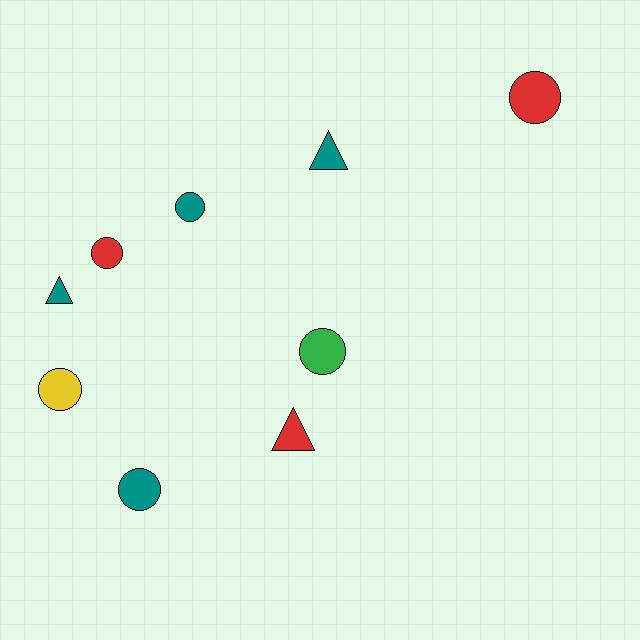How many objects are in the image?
There are 9 objects.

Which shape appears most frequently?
Circle, with 6 objects.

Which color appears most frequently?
Teal, with 4 objects.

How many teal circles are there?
There are 2 teal circles.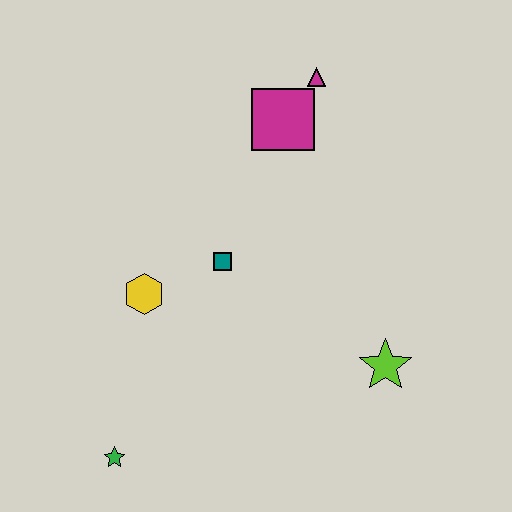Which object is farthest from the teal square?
The green star is farthest from the teal square.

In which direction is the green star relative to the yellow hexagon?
The green star is below the yellow hexagon.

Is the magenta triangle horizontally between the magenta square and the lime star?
Yes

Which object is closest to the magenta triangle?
The magenta square is closest to the magenta triangle.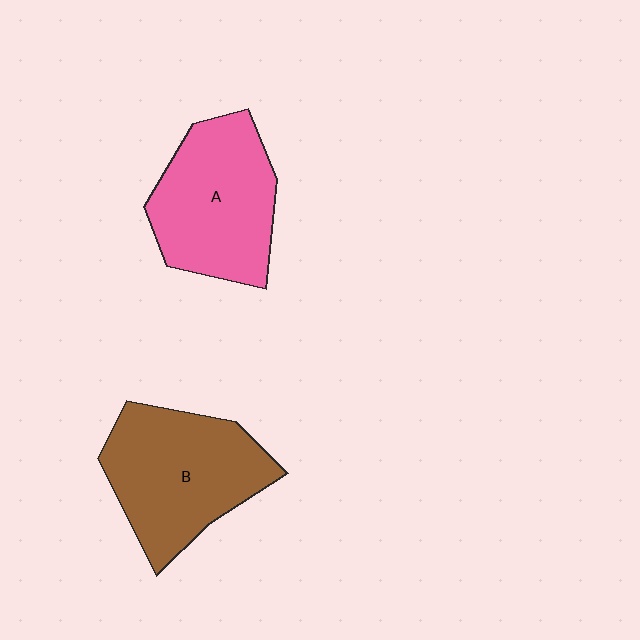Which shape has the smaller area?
Shape A (pink).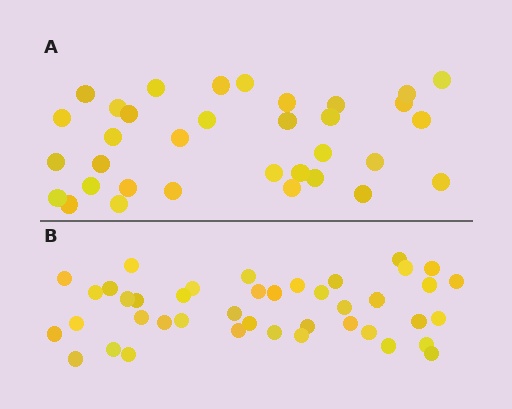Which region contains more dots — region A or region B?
Region B (the bottom region) has more dots.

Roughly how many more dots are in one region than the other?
Region B has roughly 8 or so more dots than region A.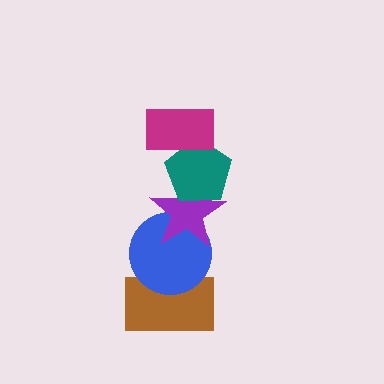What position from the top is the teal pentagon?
The teal pentagon is 2nd from the top.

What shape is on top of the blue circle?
The purple star is on top of the blue circle.